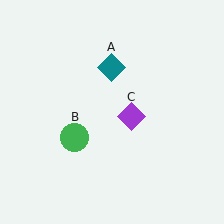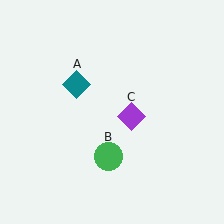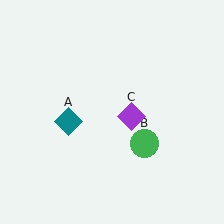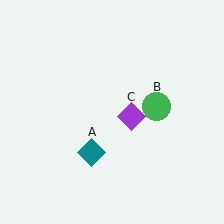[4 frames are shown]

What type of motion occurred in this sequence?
The teal diamond (object A), green circle (object B) rotated counterclockwise around the center of the scene.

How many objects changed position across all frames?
2 objects changed position: teal diamond (object A), green circle (object B).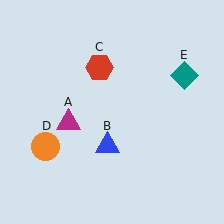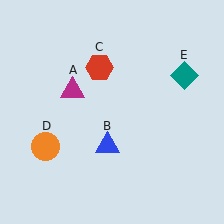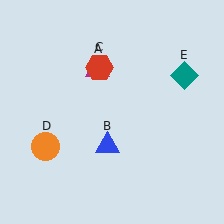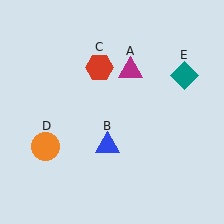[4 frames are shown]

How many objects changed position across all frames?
1 object changed position: magenta triangle (object A).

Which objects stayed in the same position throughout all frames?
Blue triangle (object B) and red hexagon (object C) and orange circle (object D) and teal diamond (object E) remained stationary.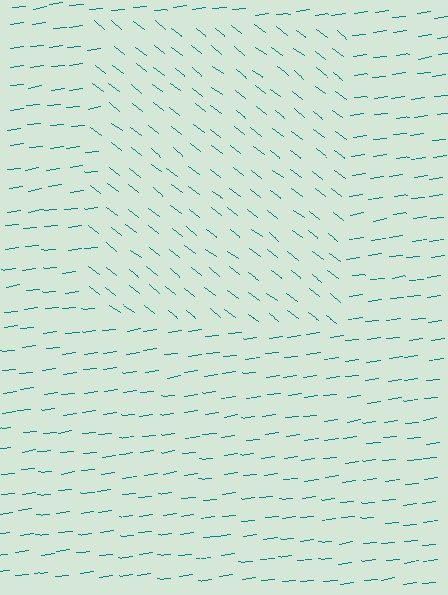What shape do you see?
I see a rectangle.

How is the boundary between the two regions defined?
The boundary is defined purely by a change in line orientation (approximately 45 degrees difference). All lines are the same color and thickness.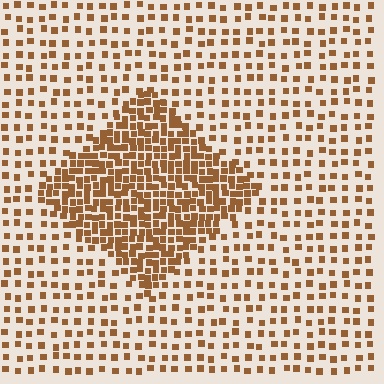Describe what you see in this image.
The image contains small brown elements arranged at two different densities. A diamond-shaped region is visible where the elements are more densely packed than the surrounding area.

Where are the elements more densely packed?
The elements are more densely packed inside the diamond boundary.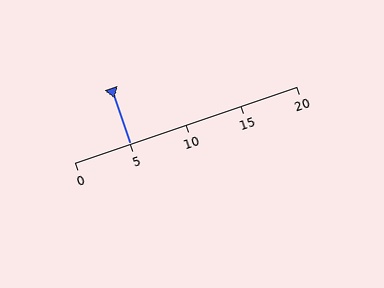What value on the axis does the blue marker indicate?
The marker indicates approximately 5.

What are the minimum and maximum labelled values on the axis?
The axis runs from 0 to 20.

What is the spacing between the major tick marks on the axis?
The major ticks are spaced 5 apart.